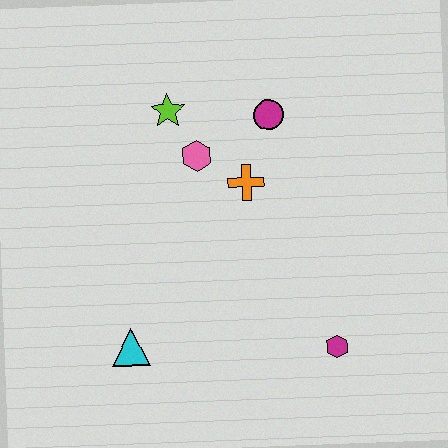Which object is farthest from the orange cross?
The cyan triangle is farthest from the orange cross.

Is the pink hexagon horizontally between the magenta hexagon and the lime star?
Yes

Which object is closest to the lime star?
The pink hexagon is closest to the lime star.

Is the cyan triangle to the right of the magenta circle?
No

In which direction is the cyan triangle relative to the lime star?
The cyan triangle is below the lime star.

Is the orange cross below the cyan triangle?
No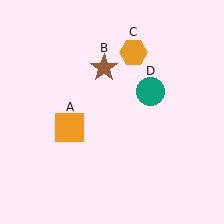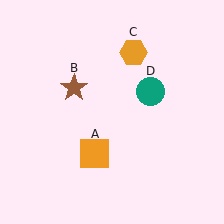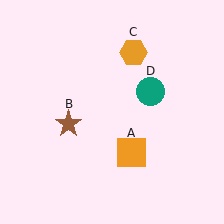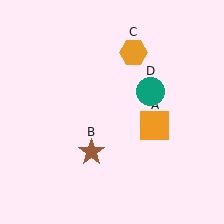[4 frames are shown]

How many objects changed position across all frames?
2 objects changed position: orange square (object A), brown star (object B).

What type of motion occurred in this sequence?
The orange square (object A), brown star (object B) rotated counterclockwise around the center of the scene.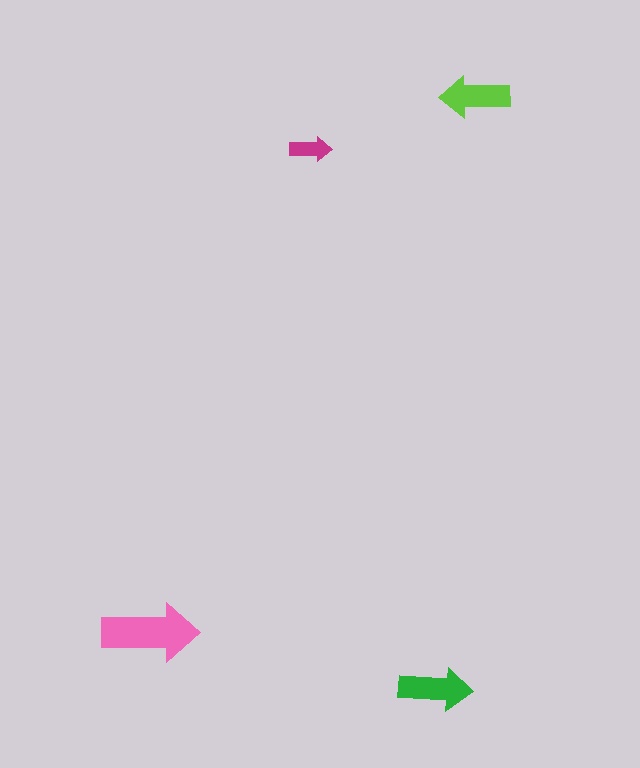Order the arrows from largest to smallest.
the pink one, the green one, the lime one, the magenta one.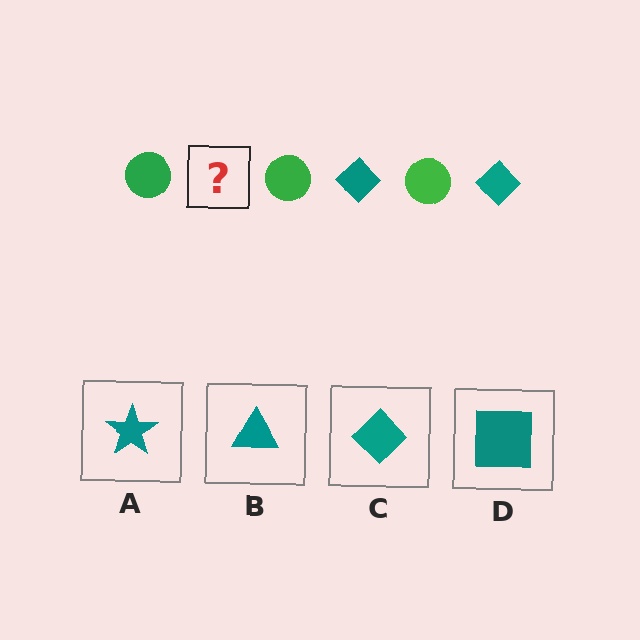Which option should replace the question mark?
Option C.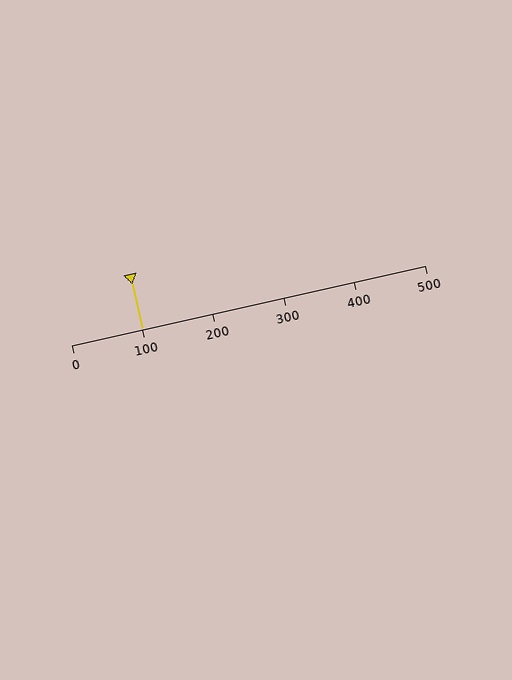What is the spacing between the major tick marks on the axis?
The major ticks are spaced 100 apart.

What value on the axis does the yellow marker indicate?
The marker indicates approximately 100.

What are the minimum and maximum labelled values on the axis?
The axis runs from 0 to 500.